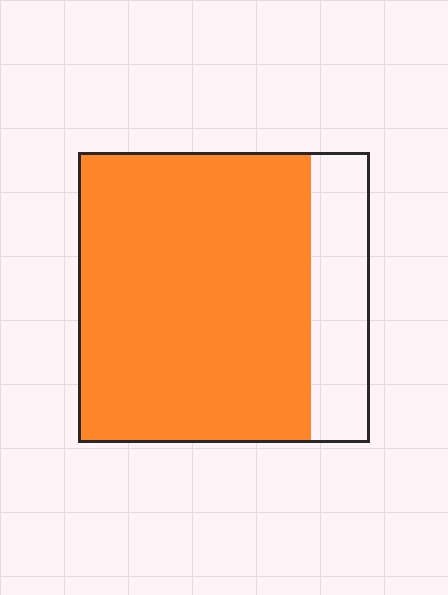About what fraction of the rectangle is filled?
About four fifths (4/5).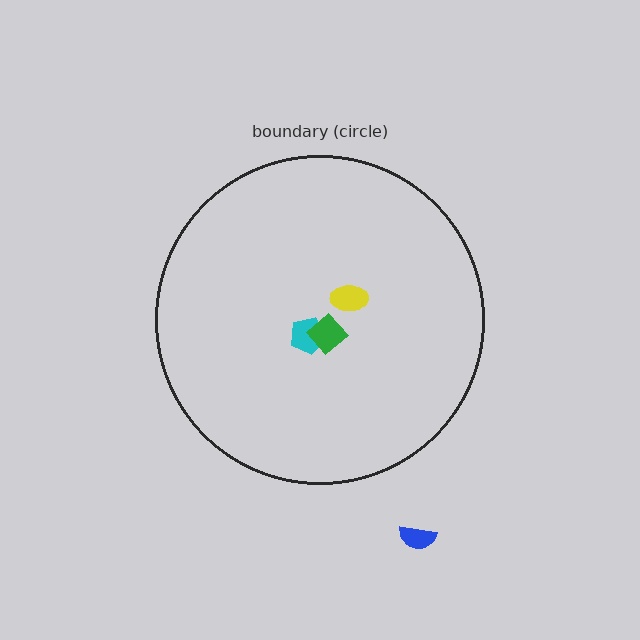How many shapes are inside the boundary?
3 inside, 1 outside.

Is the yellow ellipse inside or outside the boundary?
Inside.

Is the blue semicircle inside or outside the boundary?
Outside.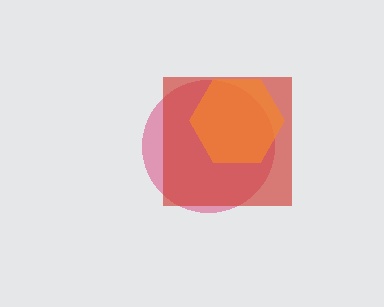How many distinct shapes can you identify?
There are 3 distinct shapes: a pink circle, a red square, an orange hexagon.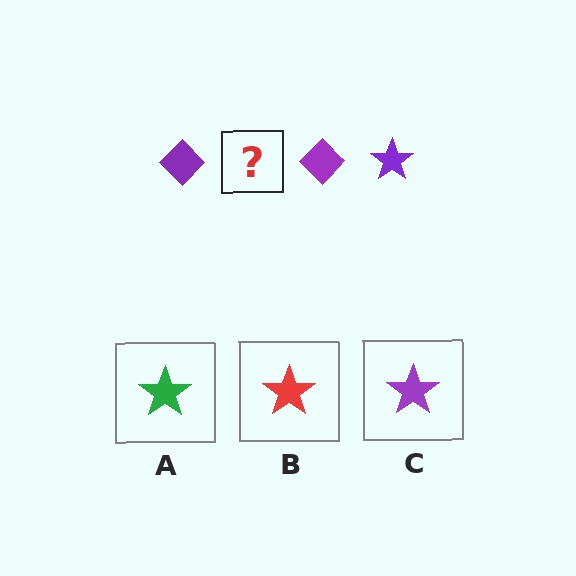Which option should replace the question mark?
Option C.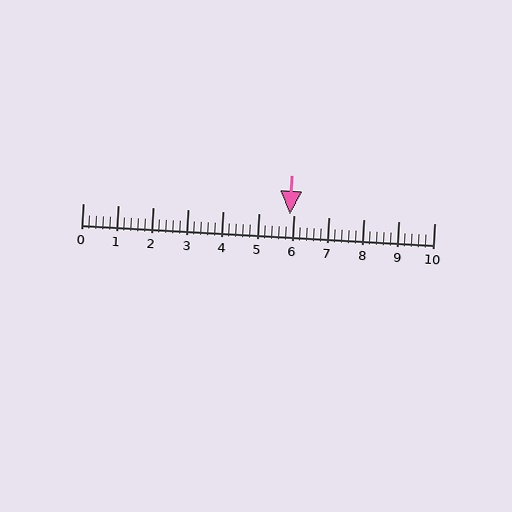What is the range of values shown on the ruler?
The ruler shows values from 0 to 10.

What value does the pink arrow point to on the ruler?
The pink arrow points to approximately 5.9.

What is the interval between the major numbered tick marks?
The major tick marks are spaced 1 units apart.